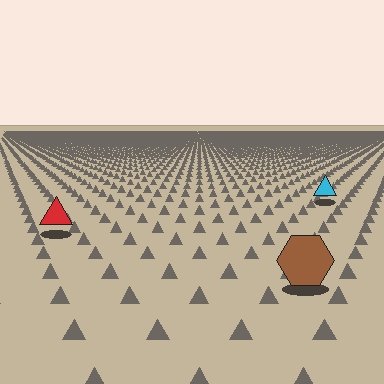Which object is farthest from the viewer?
The cyan triangle is farthest from the viewer. It appears smaller and the ground texture around it is denser.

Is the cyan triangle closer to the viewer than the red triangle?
No. The red triangle is closer — you can tell from the texture gradient: the ground texture is coarser near it.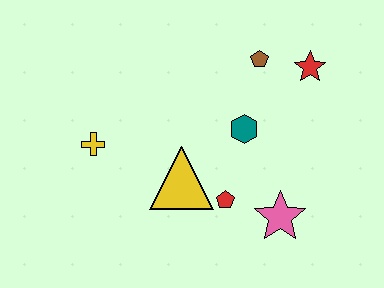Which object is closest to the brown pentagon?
The red star is closest to the brown pentagon.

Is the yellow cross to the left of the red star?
Yes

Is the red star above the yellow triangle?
Yes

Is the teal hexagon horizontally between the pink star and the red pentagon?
Yes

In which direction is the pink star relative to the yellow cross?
The pink star is to the right of the yellow cross.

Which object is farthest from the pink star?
The yellow cross is farthest from the pink star.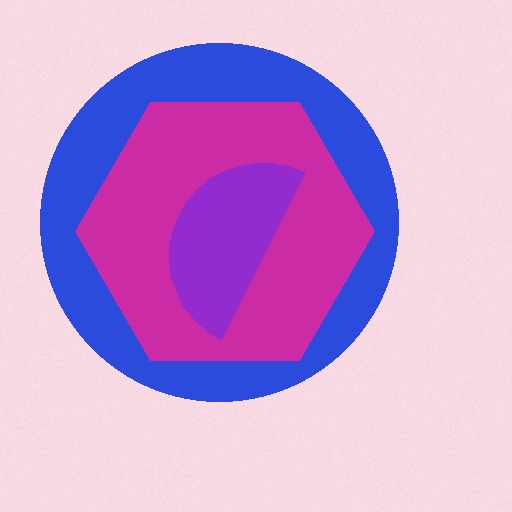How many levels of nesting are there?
3.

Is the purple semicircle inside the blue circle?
Yes.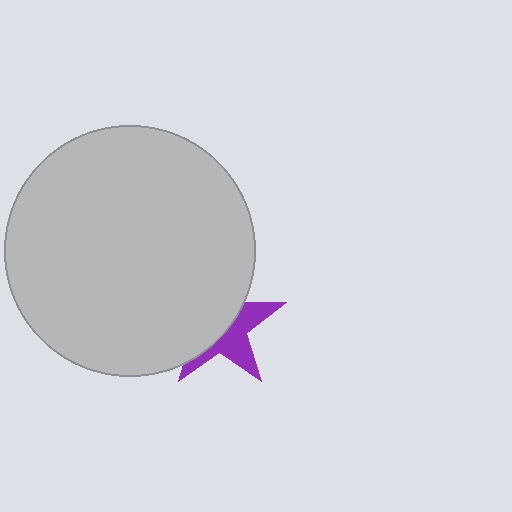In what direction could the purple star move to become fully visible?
The purple star could move right. That would shift it out from behind the light gray circle entirely.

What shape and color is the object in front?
The object in front is a light gray circle.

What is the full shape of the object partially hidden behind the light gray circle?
The partially hidden object is a purple star.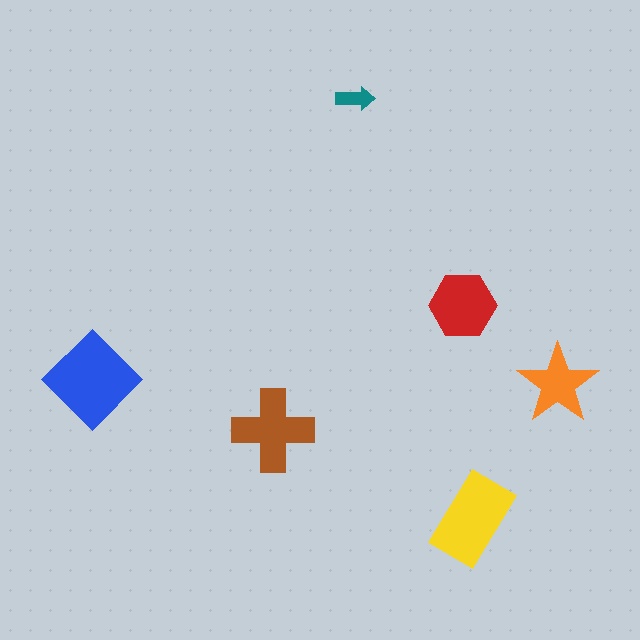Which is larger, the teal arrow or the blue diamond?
The blue diamond.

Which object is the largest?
The blue diamond.